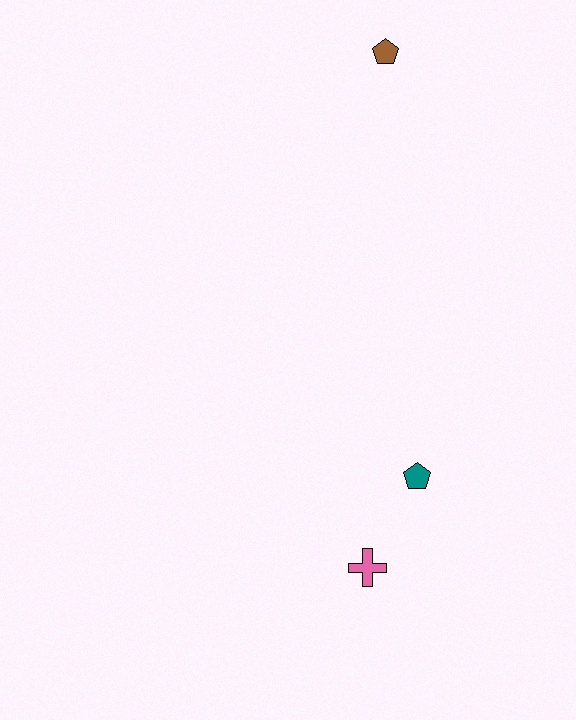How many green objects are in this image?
There are no green objects.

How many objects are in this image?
There are 3 objects.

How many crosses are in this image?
There is 1 cross.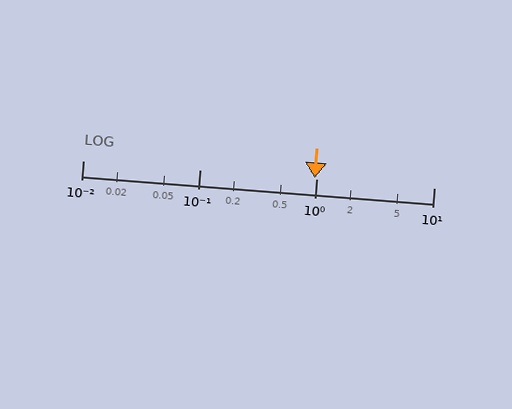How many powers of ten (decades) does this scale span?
The scale spans 3 decades, from 0.01 to 10.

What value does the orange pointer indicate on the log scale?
The pointer indicates approximately 0.95.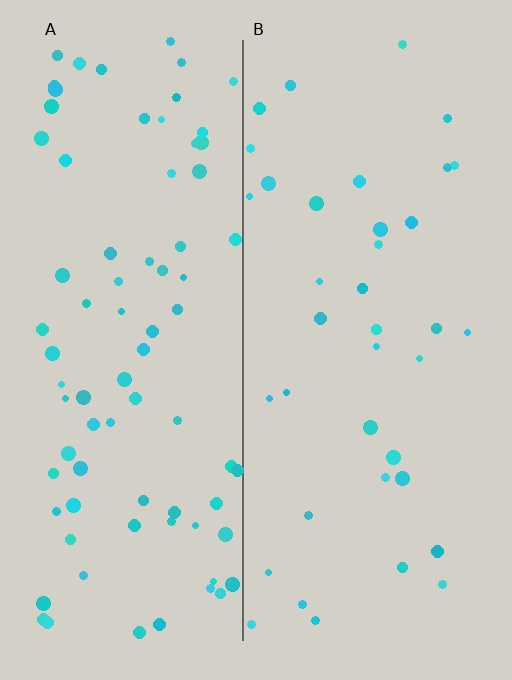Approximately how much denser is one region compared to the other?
Approximately 2.1× — region A over region B.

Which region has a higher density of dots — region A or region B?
A (the left).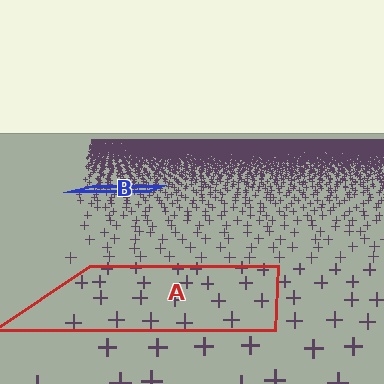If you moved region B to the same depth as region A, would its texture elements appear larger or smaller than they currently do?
They would appear larger. At a closer depth, the same texture elements are projected at a bigger on-screen size.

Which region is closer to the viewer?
Region A is closer. The texture elements there are larger and more spread out.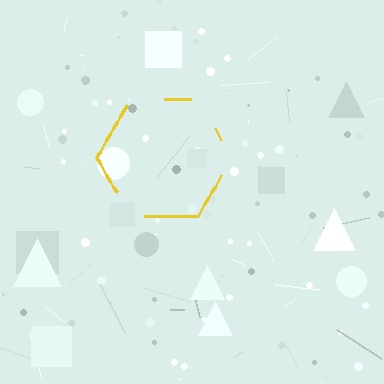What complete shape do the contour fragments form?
The contour fragments form a hexagon.